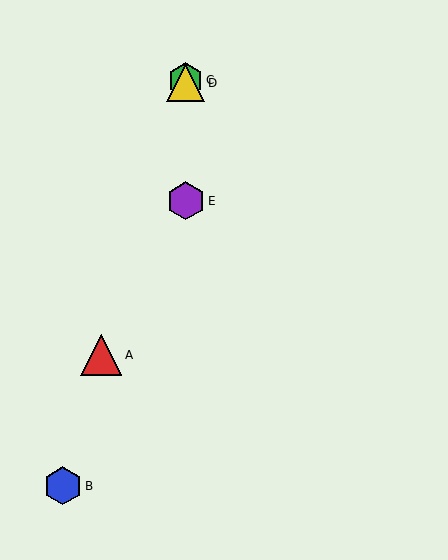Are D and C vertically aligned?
Yes, both are at x≈186.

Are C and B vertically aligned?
No, C is at x≈186 and B is at x≈63.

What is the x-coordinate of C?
Object C is at x≈186.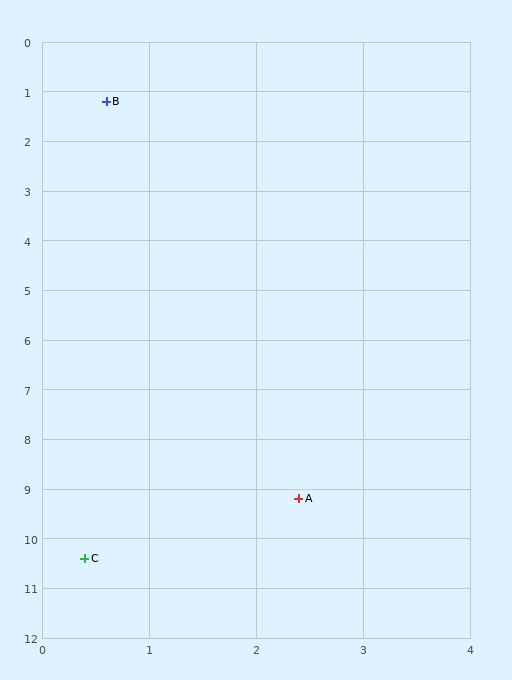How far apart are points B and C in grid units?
Points B and C are about 9.2 grid units apart.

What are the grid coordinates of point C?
Point C is at approximately (0.4, 10.4).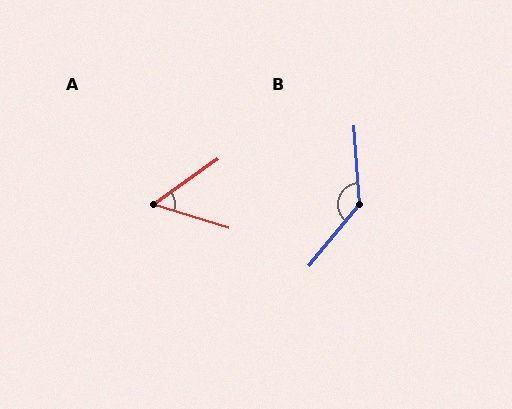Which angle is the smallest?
A, at approximately 53 degrees.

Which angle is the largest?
B, at approximately 136 degrees.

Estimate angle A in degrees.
Approximately 53 degrees.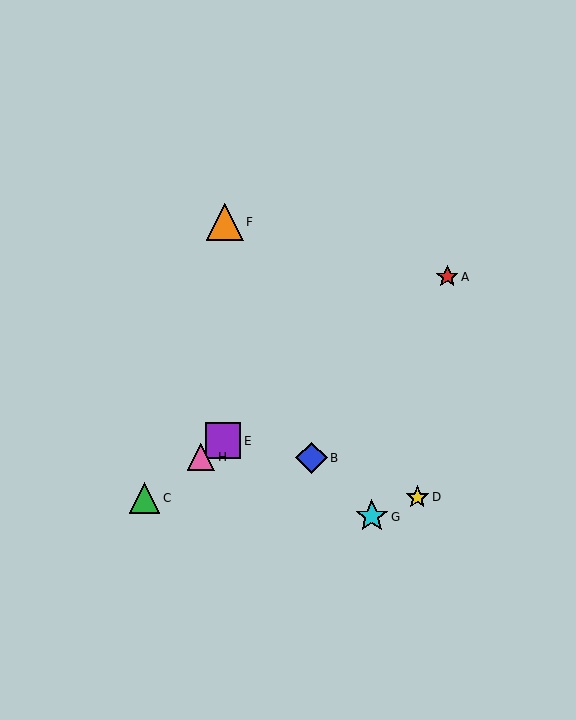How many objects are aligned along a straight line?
4 objects (A, C, E, H) are aligned along a straight line.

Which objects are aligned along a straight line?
Objects A, C, E, H are aligned along a straight line.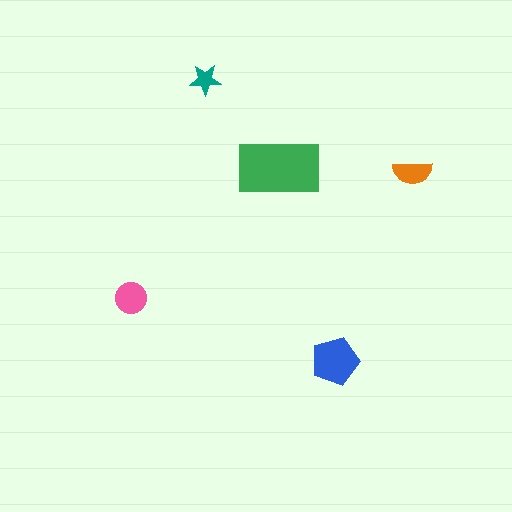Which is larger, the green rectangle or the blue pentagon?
The green rectangle.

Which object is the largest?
The green rectangle.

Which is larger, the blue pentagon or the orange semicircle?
The blue pentagon.